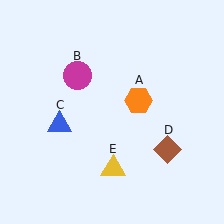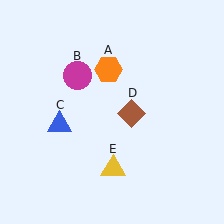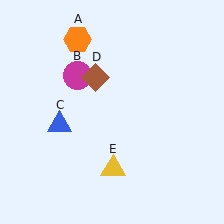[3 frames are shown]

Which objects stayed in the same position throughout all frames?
Magenta circle (object B) and blue triangle (object C) and yellow triangle (object E) remained stationary.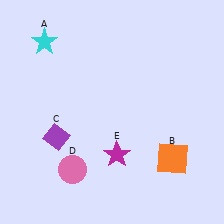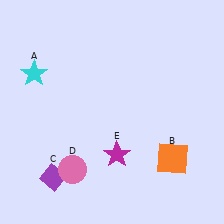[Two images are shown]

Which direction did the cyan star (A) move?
The cyan star (A) moved down.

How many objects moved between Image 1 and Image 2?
2 objects moved between the two images.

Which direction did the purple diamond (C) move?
The purple diamond (C) moved down.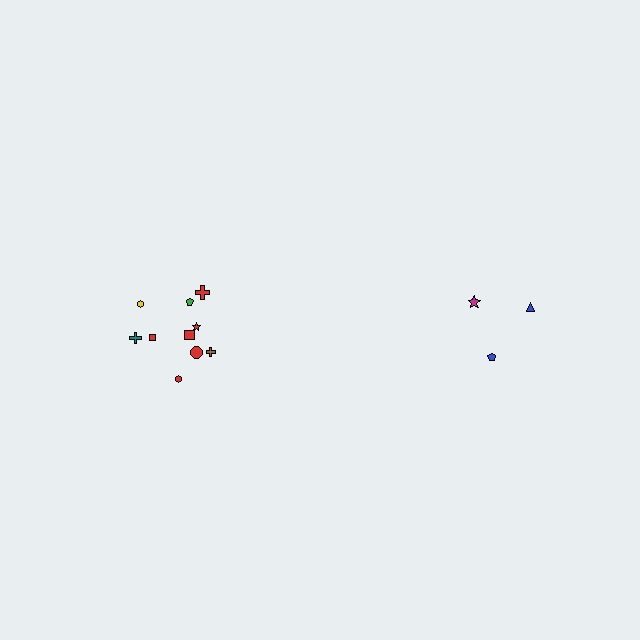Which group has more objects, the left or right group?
The left group.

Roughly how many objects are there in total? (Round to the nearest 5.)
Roughly 15 objects in total.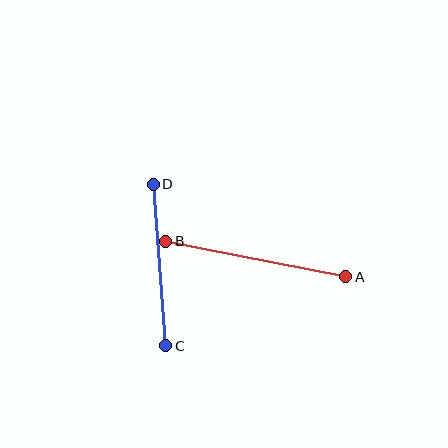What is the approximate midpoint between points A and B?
The midpoint is at approximately (256, 259) pixels.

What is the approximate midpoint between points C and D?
The midpoint is at approximately (160, 265) pixels.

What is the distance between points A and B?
The distance is approximately 183 pixels.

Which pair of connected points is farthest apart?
Points A and B are farthest apart.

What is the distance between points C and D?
The distance is approximately 162 pixels.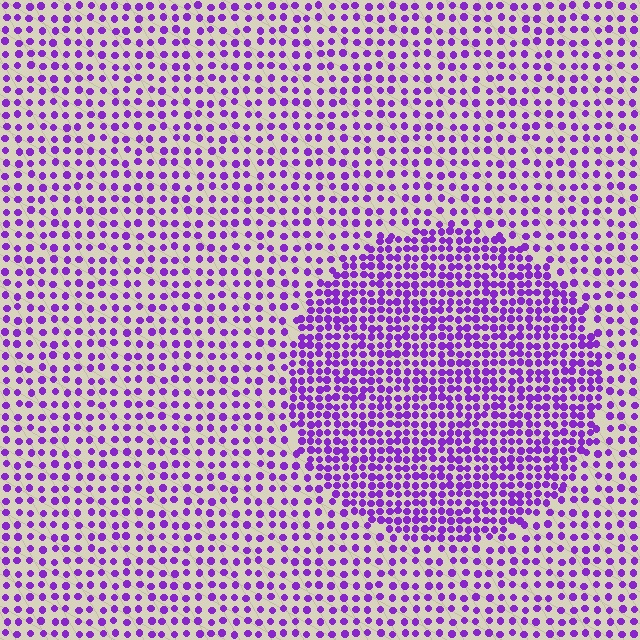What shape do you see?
I see a circle.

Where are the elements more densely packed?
The elements are more densely packed inside the circle boundary.